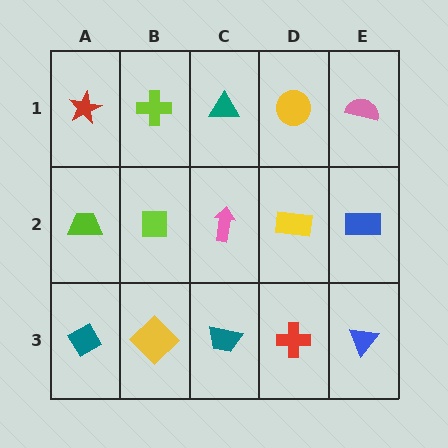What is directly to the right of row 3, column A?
A yellow diamond.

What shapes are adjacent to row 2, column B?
A lime cross (row 1, column B), a yellow diamond (row 3, column B), a lime trapezoid (row 2, column A), a pink arrow (row 2, column C).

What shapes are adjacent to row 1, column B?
A lime square (row 2, column B), a red star (row 1, column A), a teal triangle (row 1, column C).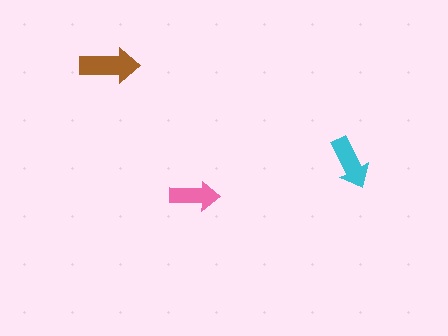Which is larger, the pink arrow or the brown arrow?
The brown one.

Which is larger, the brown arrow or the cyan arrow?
The brown one.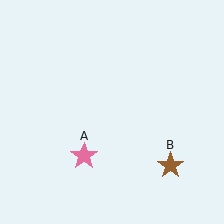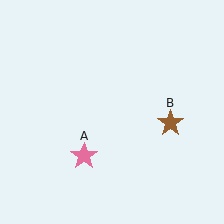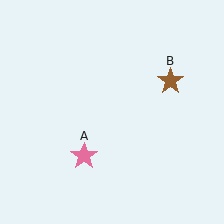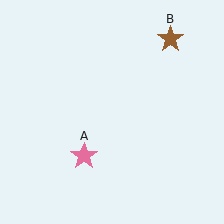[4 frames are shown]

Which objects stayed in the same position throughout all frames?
Pink star (object A) remained stationary.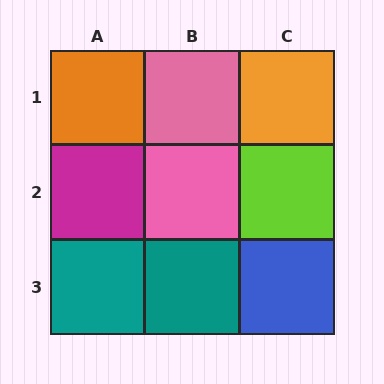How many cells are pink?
2 cells are pink.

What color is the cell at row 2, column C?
Lime.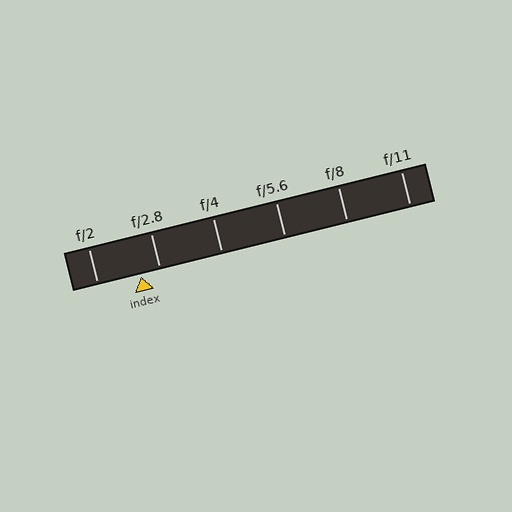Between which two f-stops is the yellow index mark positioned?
The index mark is between f/2 and f/2.8.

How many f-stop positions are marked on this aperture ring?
There are 6 f-stop positions marked.